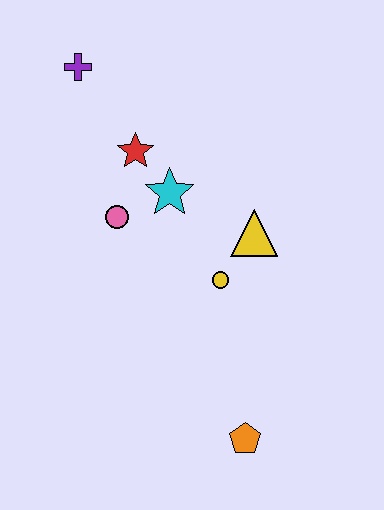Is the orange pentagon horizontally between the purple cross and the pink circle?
No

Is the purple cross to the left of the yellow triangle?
Yes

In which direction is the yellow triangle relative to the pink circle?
The yellow triangle is to the right of the pink circle.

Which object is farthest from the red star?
The orange pentagon is farthest from the red star.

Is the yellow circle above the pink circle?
No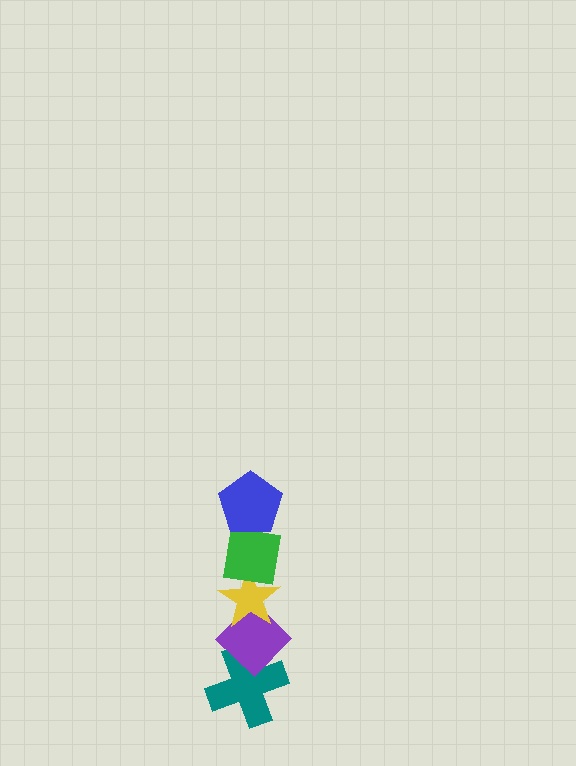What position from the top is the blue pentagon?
The blue pentagon is 1st from the top.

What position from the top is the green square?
The green square is 2nd from the top.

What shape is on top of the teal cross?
The purple diamond is on top of the teal cross.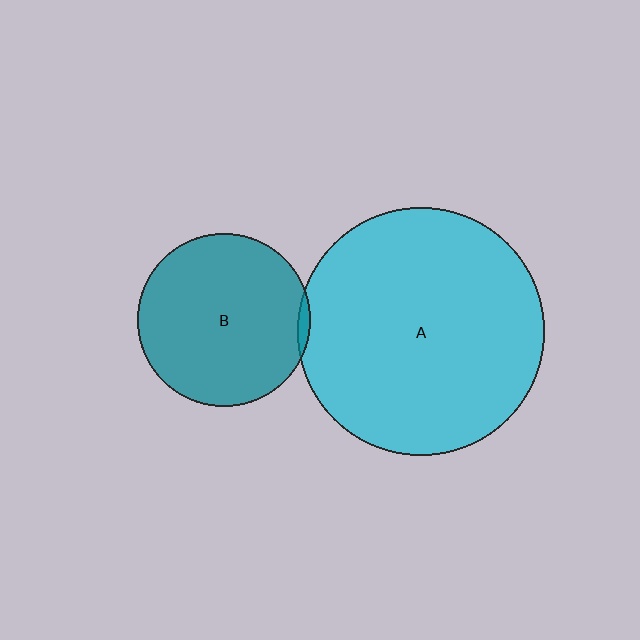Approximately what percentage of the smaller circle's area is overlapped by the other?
Approximately 5%.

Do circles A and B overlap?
Yes.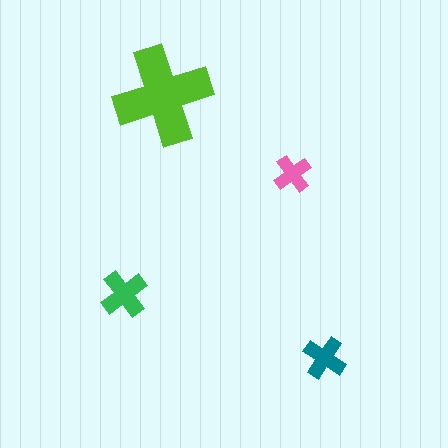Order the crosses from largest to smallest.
the lime one, the green one, the teal one, the pink one.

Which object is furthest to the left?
The green cross is leftmost.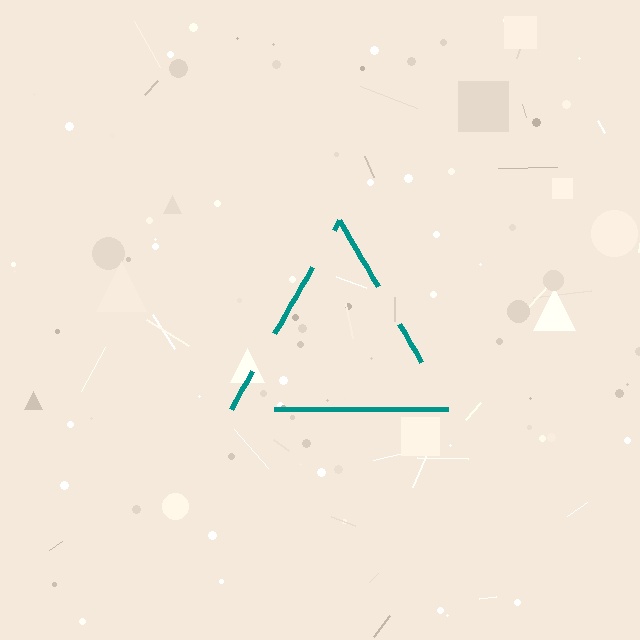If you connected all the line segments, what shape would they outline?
They would outline a triangle.